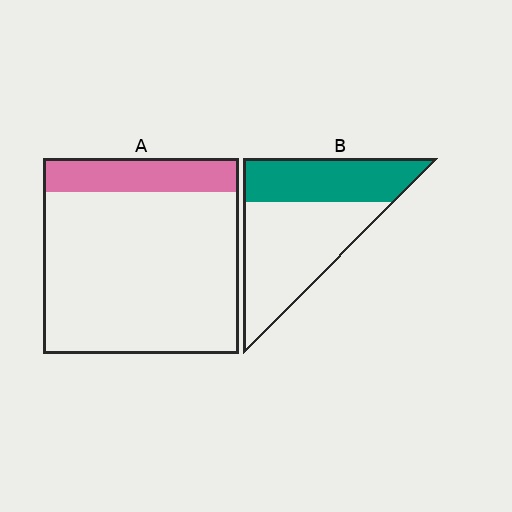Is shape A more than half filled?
No.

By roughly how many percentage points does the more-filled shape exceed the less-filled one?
By roughly 20 percentage points (B over A).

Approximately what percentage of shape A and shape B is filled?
A is approximately 15% and B is approximately 40%.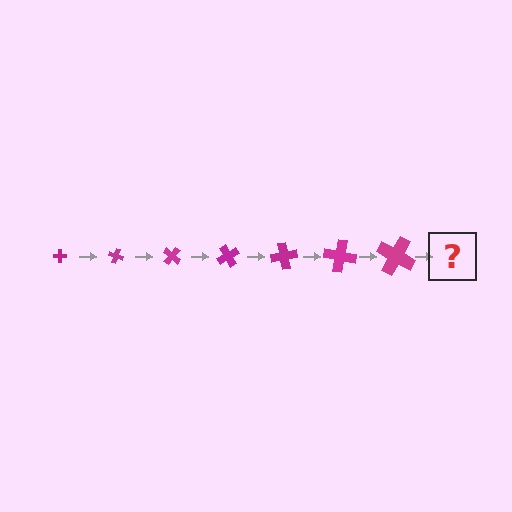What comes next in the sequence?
The next element should be a cross, larger than the previous one and rotated 140 degrees from the start.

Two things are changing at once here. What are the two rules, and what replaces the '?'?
The two rules are that the cross grows larger each step and it rotates 20 degrees each step. The '?' should be a cross, larger than the previous one and rotated 140 degrees from the start.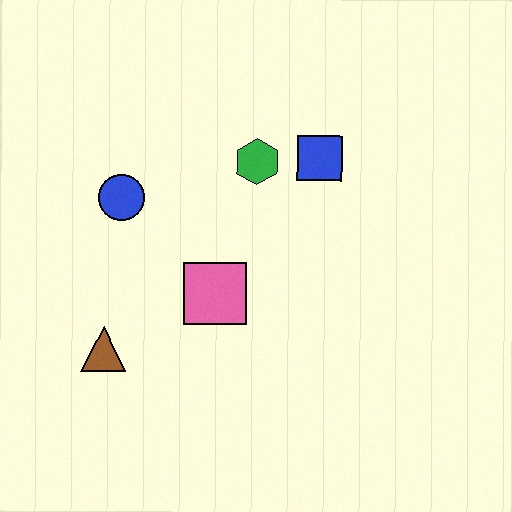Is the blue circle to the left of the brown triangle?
No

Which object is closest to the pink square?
The brown triangle is closest to the pink square.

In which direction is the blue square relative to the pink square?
The blue square is above the pink square.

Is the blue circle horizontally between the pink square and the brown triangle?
Yes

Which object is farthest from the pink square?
The blue square is farthest from the pink square.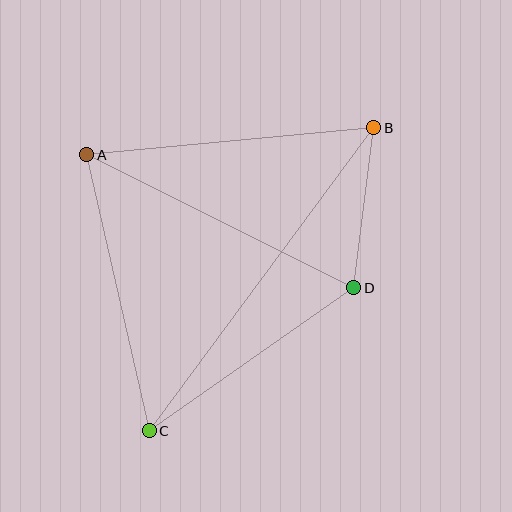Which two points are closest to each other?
Points B and D are closest to each other.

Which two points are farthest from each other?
Points B and C are farthest from each other.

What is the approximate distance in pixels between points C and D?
The distance between C and D is approximately 249 pixels.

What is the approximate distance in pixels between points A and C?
The distance between A and C is approximately 283 pixels.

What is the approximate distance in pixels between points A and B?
The distance between A and B is approximately 288 pixels.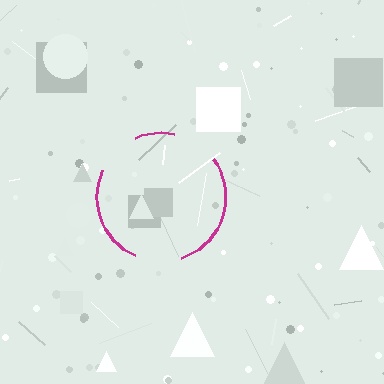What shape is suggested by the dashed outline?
The dashed outline suggests a circle.